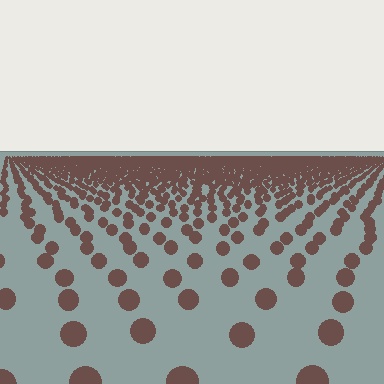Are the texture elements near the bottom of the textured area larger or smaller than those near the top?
Larger. Near the bottom, elements are closer to the viewer and appear at a bigger on-screen size.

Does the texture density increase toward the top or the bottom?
Density increases toward the top.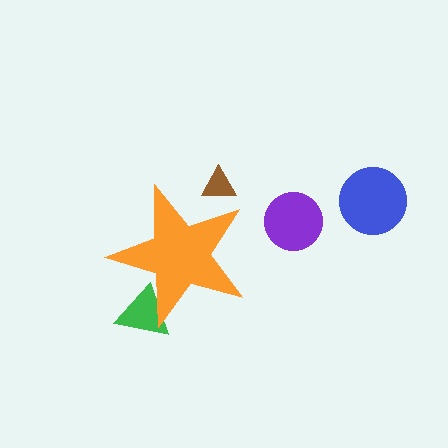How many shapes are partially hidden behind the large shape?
2 shapes are partially hidden.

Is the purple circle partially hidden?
No, the purple circle is fully visible.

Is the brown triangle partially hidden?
Yes, the brown triangle is partially hidden behind the orange star.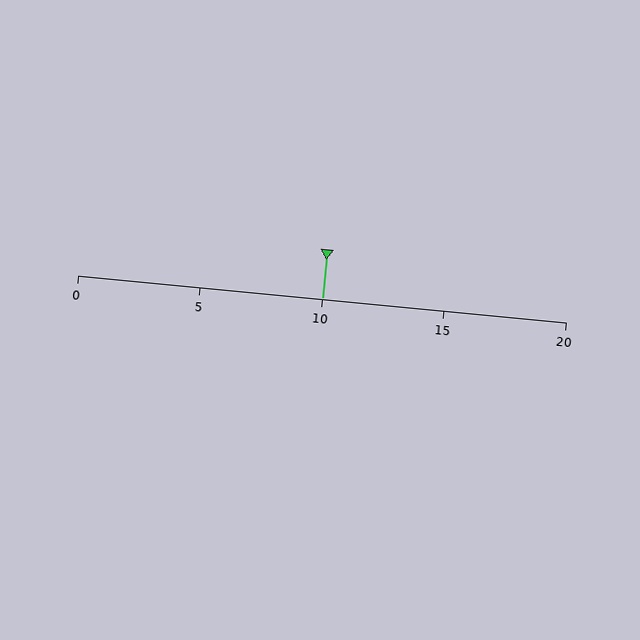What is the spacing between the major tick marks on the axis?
The major ticks are spaced 5 apart.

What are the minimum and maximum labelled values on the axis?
The axis runs from 0 to 20.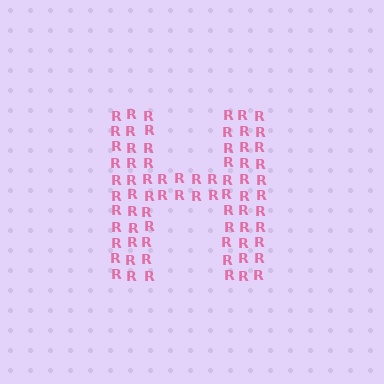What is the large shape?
The large shape is the letter H.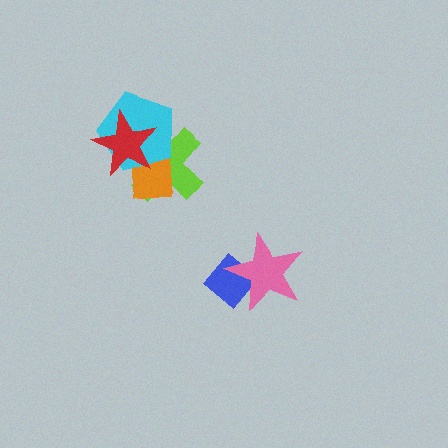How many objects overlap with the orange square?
3 objects overlap with the orange square.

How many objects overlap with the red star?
3 objects overlap with the red star.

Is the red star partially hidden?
No, no other shape covers it.